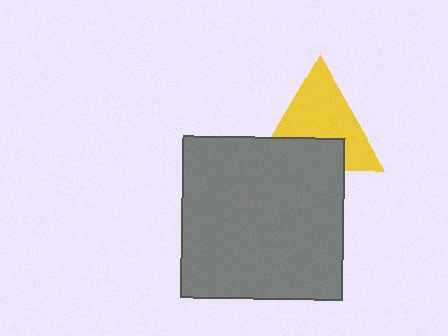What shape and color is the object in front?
The object in front is a gray square.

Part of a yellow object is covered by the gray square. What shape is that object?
It is a triangle.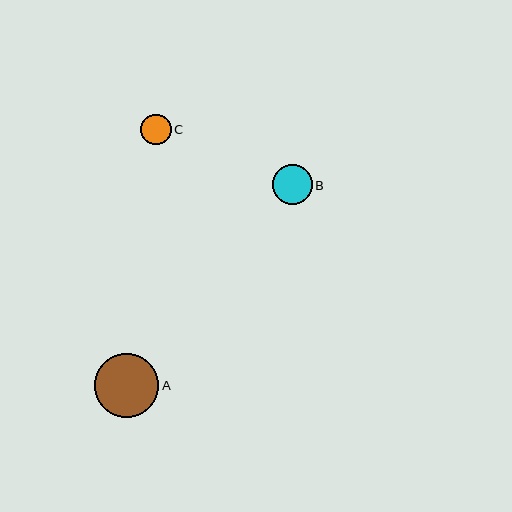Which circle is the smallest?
Circle C is the smallest with a size of approximately 31 pixels.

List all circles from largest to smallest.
From largest to smallest: A, B, C.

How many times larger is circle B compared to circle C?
Circle B is approximately 1.3 times the size of circle C.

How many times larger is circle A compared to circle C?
Circle A is approximately 2.1 times the size of circle C.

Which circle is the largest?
Circle A is the largest with a size of approximately 64 pixels.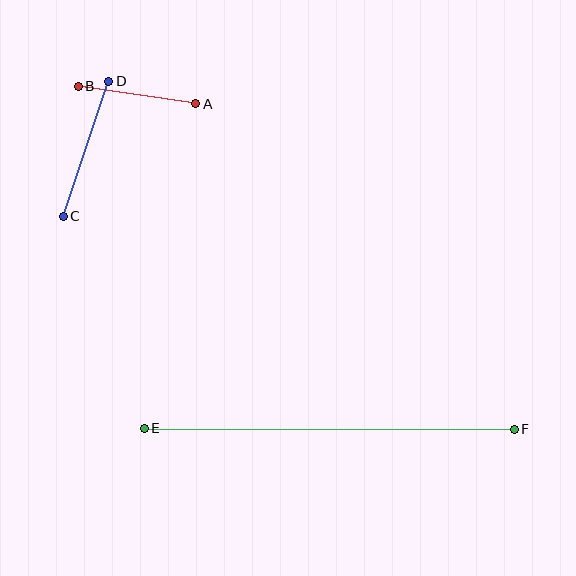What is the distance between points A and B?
The distance is approximately 119 pixels.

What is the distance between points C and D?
The distance is approximately 142 pixels.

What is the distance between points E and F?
The distance is approximately 370 pixels.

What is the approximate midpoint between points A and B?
The midpoint is at approximately (137, 95) pixels.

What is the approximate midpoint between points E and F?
The midpoint is at approximately (329, 429) pixels.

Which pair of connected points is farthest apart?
Points E and F are farthest apart.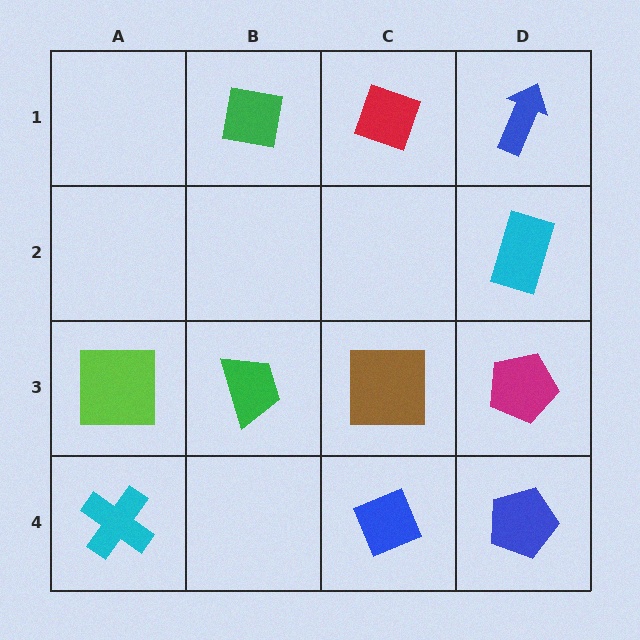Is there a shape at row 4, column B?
No, that cell is empty.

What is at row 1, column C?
A red diamond.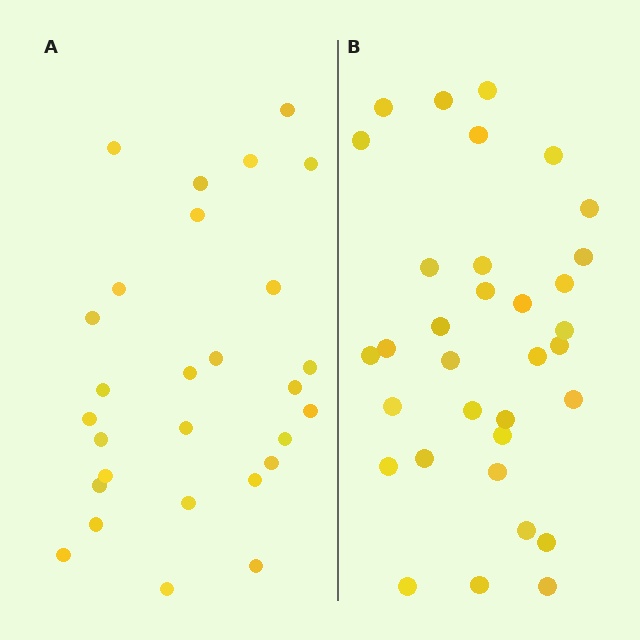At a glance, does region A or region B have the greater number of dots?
Region B (the right region) has more dots.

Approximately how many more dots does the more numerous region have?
Region B has about 5 more dots than region A.